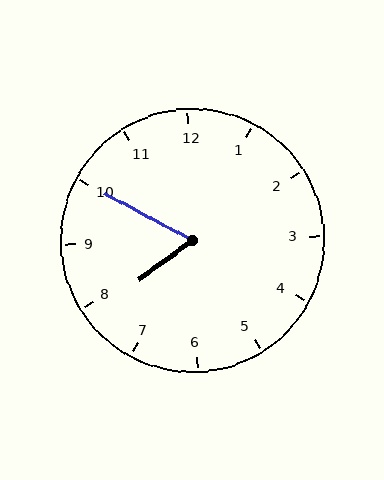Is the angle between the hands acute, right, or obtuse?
It is acute.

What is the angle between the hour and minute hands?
Approximately 65 degrees.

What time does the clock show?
7:50.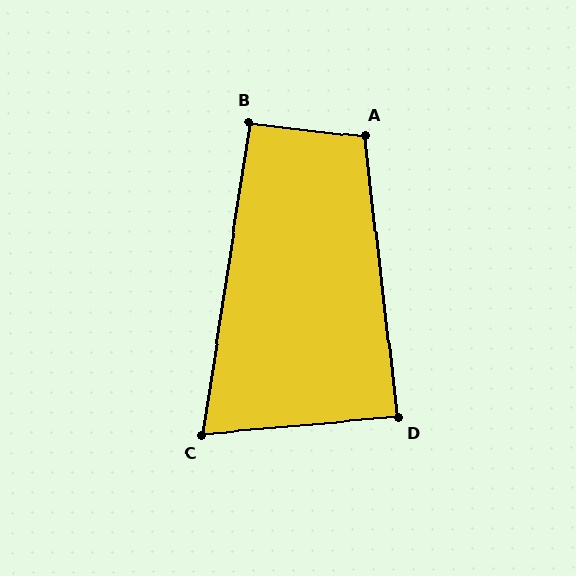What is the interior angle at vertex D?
Approximately 88 degrees (approximately right).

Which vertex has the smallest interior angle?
C, at approximately 76 degrees.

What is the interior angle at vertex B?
Approximately 92 degrees (approximately right).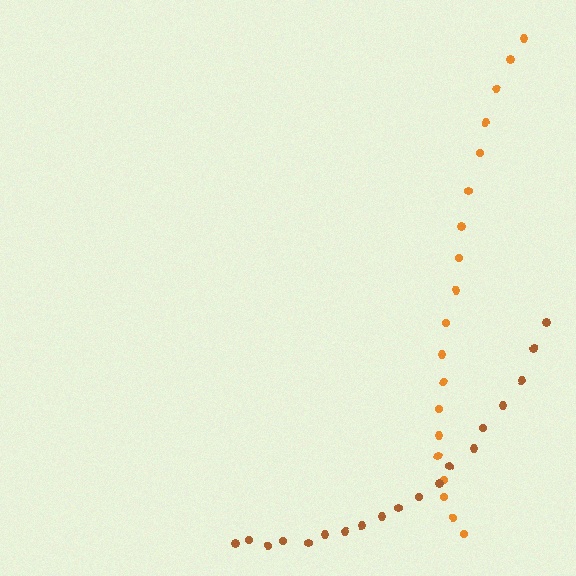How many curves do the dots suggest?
There are 2 distinct paths.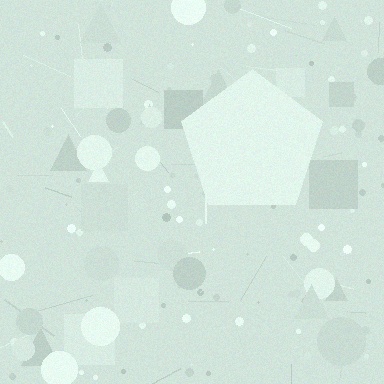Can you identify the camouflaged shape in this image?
The camouflaged shape is a pentagon.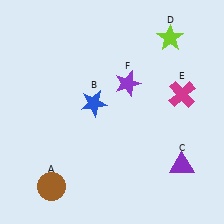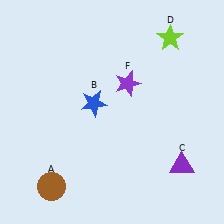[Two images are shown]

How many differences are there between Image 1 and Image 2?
There is 1 difference between the two images.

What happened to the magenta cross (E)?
The magenta cross (E) was removed in Image 2. It was in the top-right area of Image 1.